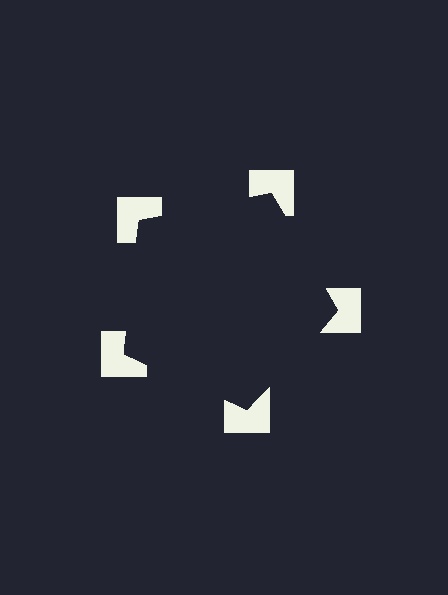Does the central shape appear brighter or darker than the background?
It typically appears slightly darker than the background, even though no actual brightness change is drawn.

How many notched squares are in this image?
There are 5 — one at each vertex of the illusory pentagon.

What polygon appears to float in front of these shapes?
An illusory pentagon — its edges are inferred from the aligned wedge cuts in the notched squares, not physically drawn.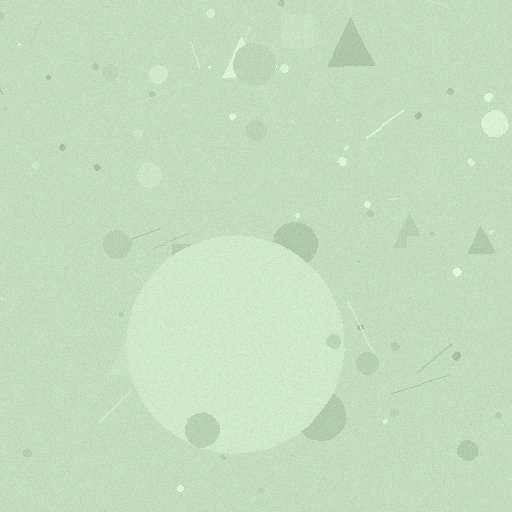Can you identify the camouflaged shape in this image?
The camouflaged shape is a circle.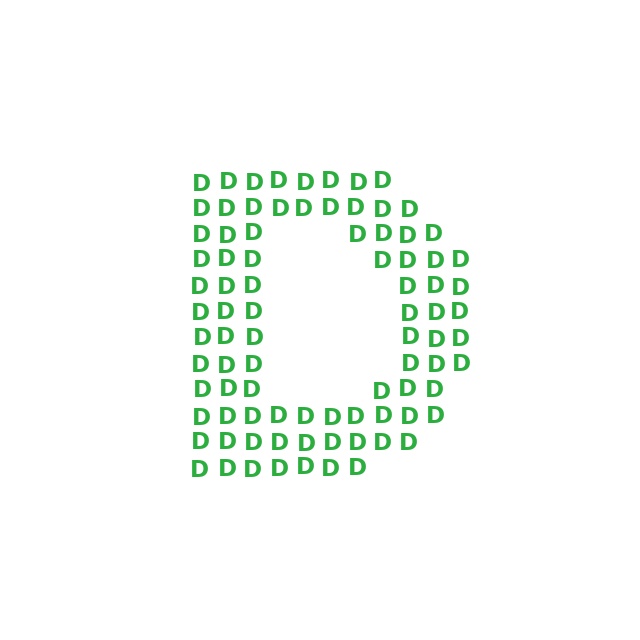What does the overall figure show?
The overall figure shows the letter D.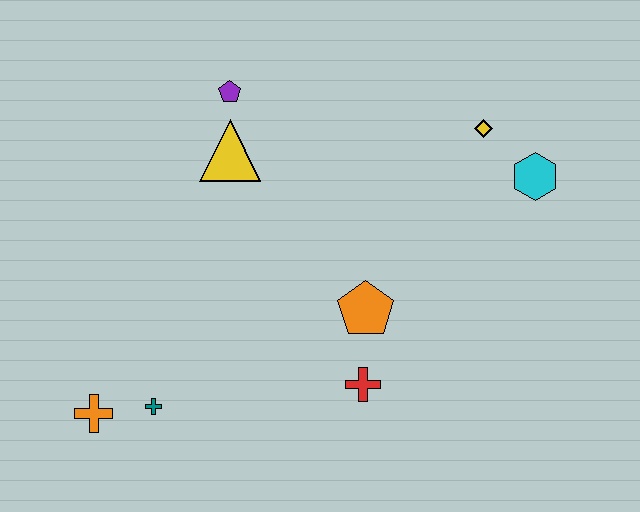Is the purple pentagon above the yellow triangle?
Yes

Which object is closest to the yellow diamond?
The cyan hexagon is closest to the yellow diamond.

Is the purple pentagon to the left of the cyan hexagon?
Yes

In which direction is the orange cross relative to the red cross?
The orange cross is to the left of the red cross.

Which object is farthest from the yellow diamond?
The orange cross is farthest from the yellow diamond.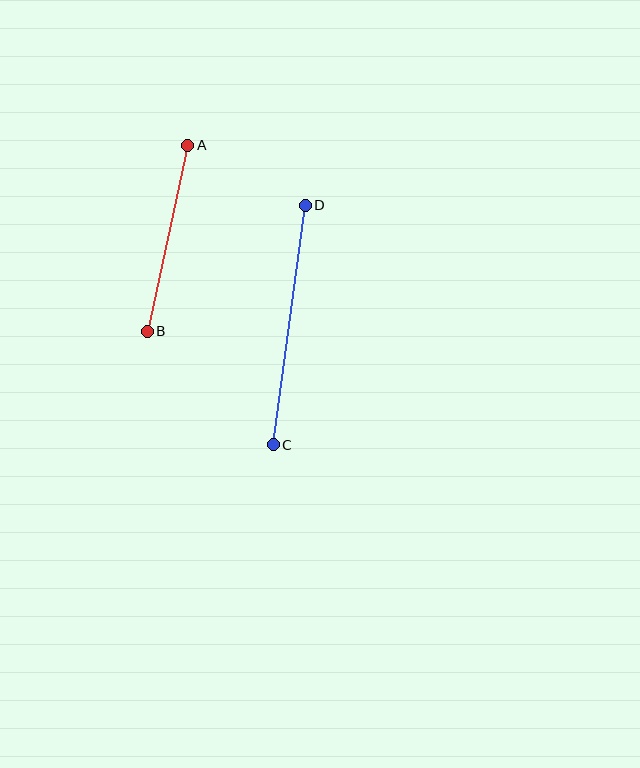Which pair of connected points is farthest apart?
Points C and D are farthest apart.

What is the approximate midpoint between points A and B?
The midpoint is at approximately (168, 238) pixels.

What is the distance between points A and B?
The distance is approximately 190 pixels.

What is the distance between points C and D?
The distance is approximately 242 pixels.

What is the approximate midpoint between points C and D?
The midpoint is at approximately (289, 325) pixels.